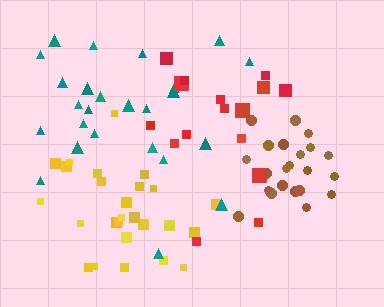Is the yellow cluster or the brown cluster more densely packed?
Brown.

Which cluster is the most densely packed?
Brown.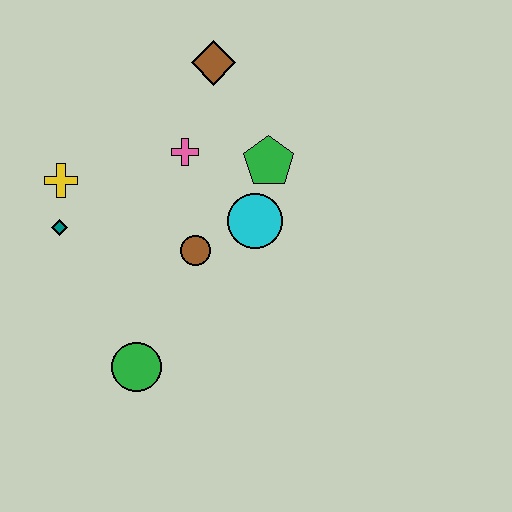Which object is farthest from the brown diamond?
The green circle is farthest from the brown diamond.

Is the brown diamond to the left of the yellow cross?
No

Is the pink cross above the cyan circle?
Yes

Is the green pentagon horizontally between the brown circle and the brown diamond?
No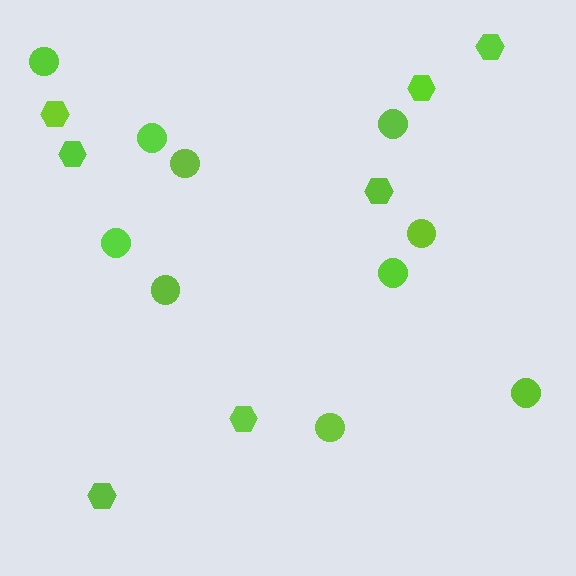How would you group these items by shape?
There are 2 groups: one group of circles (10) and one group of hexagons (7).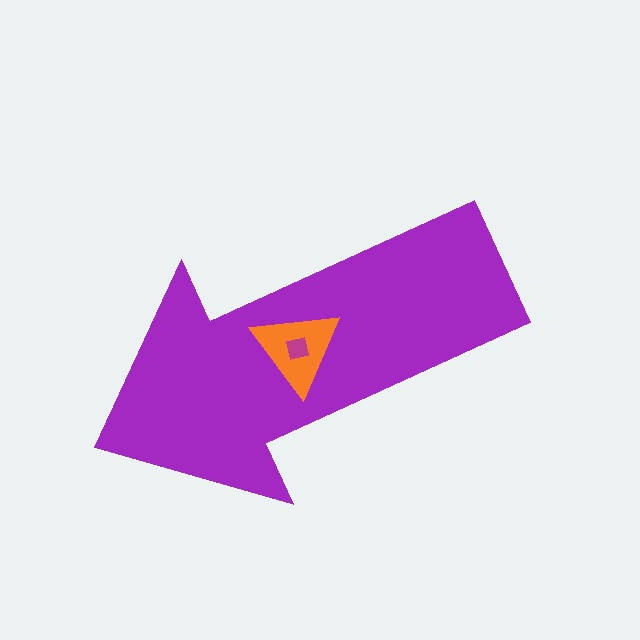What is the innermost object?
The magenta square.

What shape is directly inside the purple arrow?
The orange triangle.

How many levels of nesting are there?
3.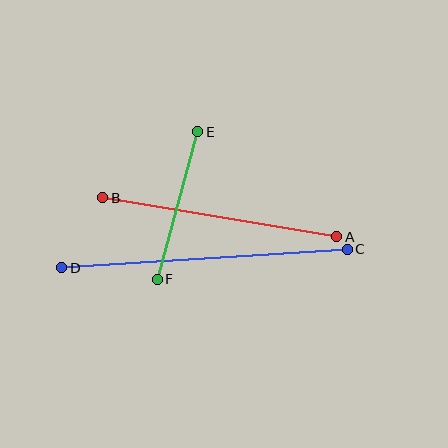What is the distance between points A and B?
The distance is approximately 237 pixels.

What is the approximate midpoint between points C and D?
The midpoint is at approximately (204, 259) pixels.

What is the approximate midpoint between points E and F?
The midpoint is at approximately (178, 206) pixels.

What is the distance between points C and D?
The distance is approximately 286 pixels.